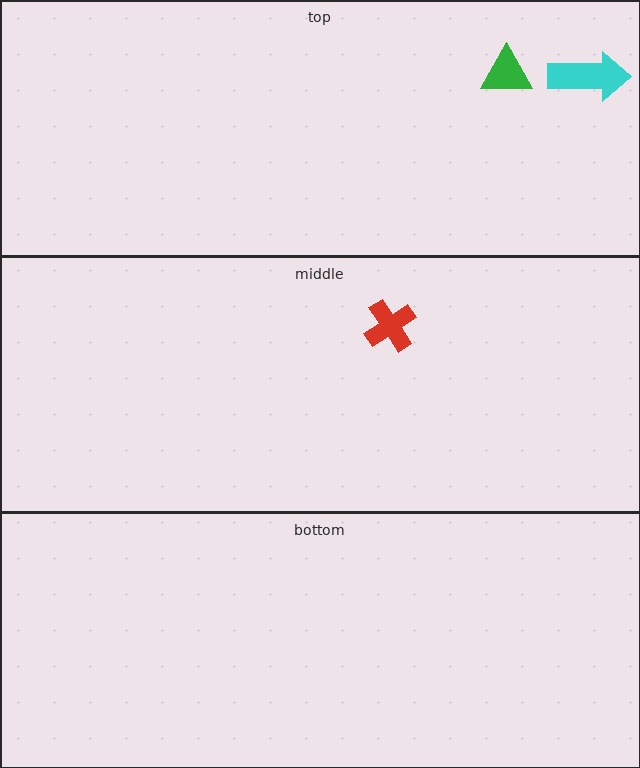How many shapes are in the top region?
2.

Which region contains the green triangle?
The top region.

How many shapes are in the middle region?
1.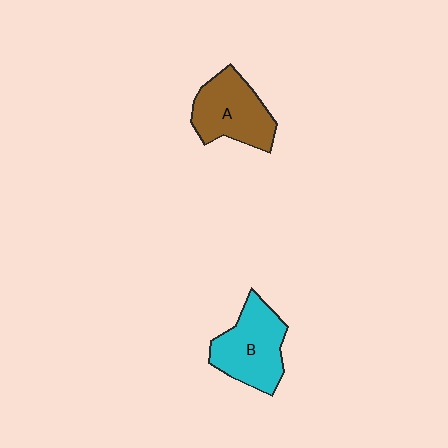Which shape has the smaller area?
Shape A (brown).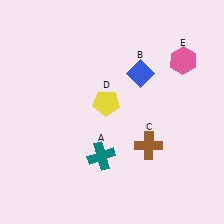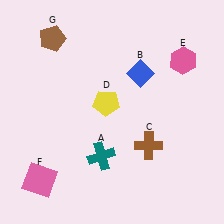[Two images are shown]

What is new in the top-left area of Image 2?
A brown pentagon (G) was added in the top-left area of Image 2.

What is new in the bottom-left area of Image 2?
A pink square (F) was added in the bottom-left area of Image 2.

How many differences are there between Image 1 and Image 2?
There are 2 differences between the two images.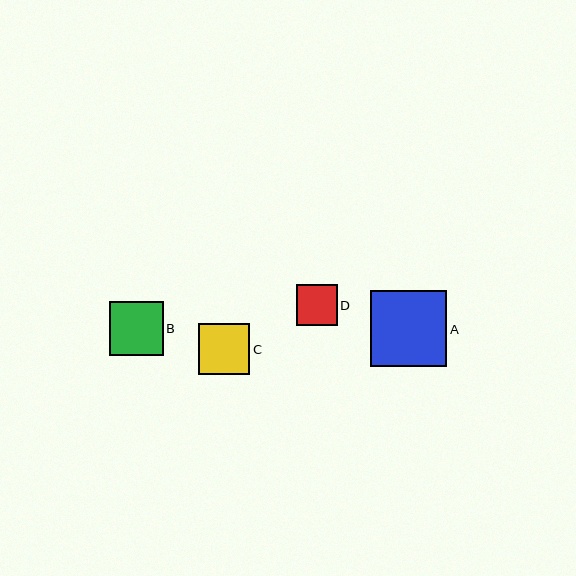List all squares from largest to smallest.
From largest to smallest: A, B, C, D.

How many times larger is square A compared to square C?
Square A is approximately 1.5 times the size of square C.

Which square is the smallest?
Square D is the smallest with a size of approximately 41 pixels.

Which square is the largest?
Square A is the largest with a size of approximately 76 pixels.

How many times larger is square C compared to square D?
Square C is approximately 1.3 times the size of square D.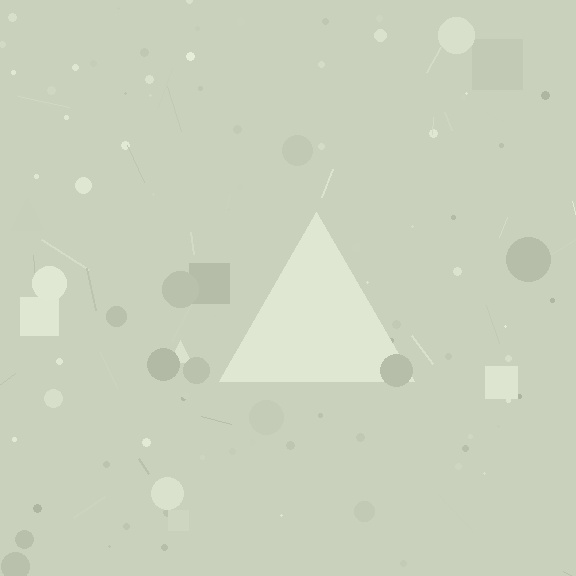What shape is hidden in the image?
A triangle is hidden in the image.